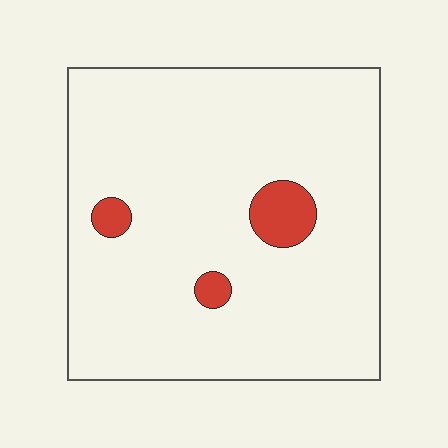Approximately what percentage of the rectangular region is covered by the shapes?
Approximately 5%.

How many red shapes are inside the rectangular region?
3.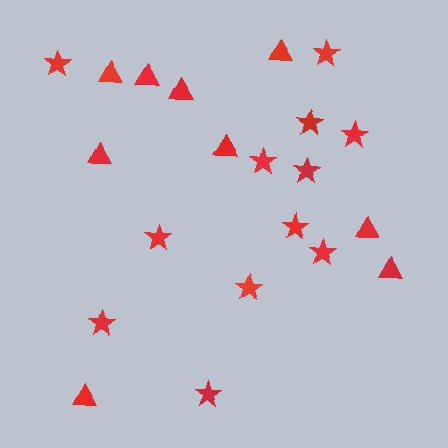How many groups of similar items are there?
There are 2 groups: one group of triangles (9) and one group of stars (12).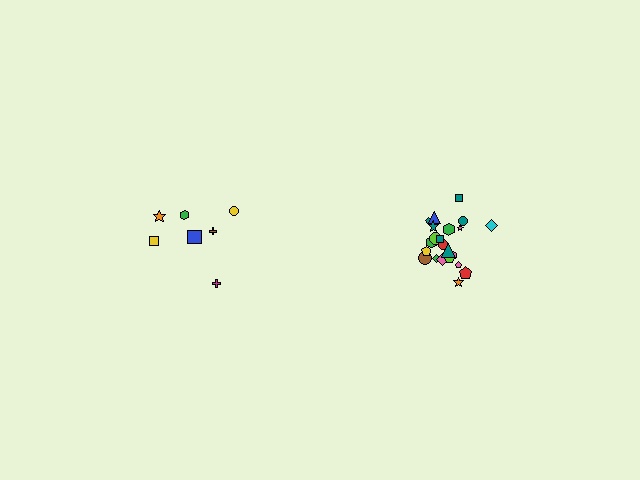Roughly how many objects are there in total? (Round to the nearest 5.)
Roughly 30 objects in total.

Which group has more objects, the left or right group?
The right group.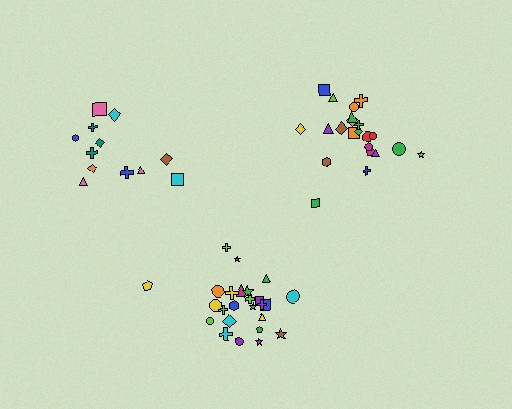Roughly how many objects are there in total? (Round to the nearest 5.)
Roughly 60 objects in total.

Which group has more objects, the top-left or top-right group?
The top-right group.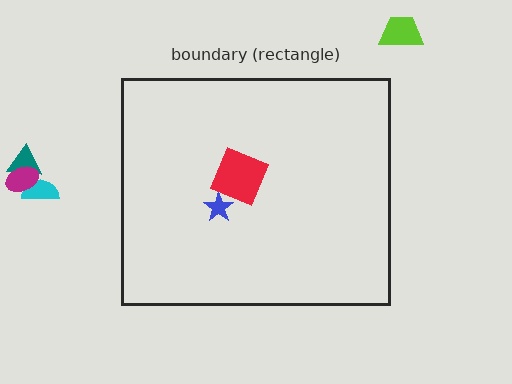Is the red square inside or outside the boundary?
Inside.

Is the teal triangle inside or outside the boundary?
Outside.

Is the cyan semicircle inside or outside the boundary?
Outside.